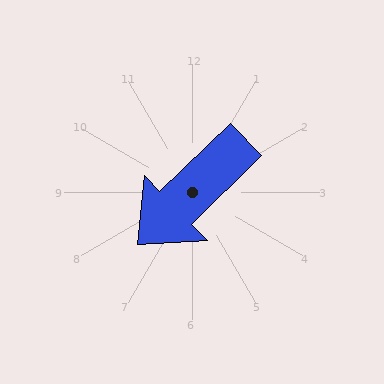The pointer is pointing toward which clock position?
Roughly 8 o'clock.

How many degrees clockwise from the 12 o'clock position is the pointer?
Approximately 226 degrees.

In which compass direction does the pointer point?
Southwest.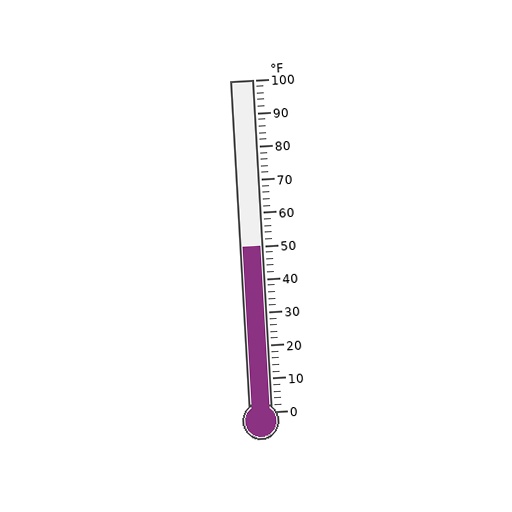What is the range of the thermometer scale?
The thermometer scale ranges from 0°F to 100°F.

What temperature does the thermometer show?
The thermometer shows approximately 50°F.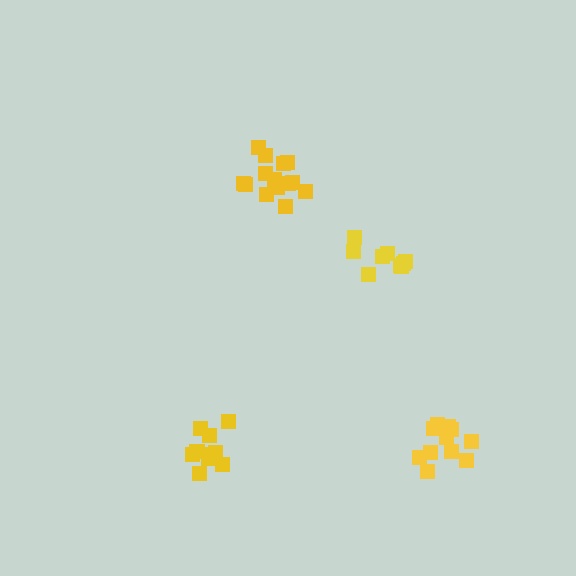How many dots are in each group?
Group 1: 11 dots, Group 2: 11 dots, Group 3: 14 dots, Group 4: 9 dots (45 total).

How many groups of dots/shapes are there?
There are 4 groups.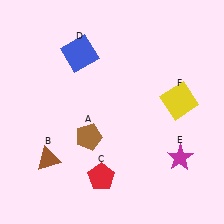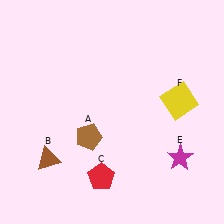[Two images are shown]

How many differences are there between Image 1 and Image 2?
There is 1 difference between the two images.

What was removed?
The blue square (D) was removed in Image 2.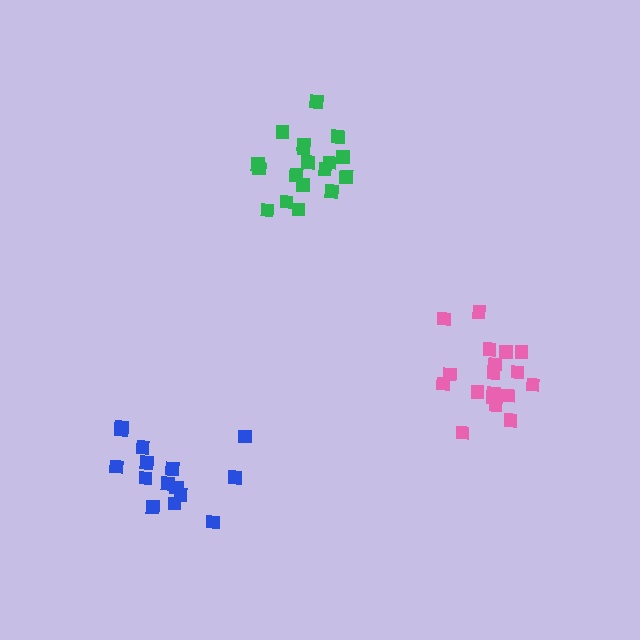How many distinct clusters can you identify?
There are 3 distinct clusters.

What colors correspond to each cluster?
The clusters are colored: blue, pink, green.